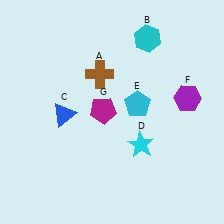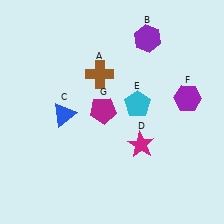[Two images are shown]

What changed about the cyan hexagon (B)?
In Image 1, B is cyan. In Image 2, it changed to purple.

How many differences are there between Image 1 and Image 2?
There are 2 differences between the two images.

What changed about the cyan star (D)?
In Image 1, D is cyan. In Image 2, it changed to magenta.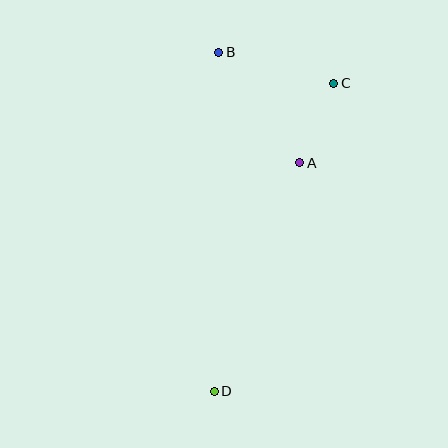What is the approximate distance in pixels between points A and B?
The distance between A and B is approximately 137 pixels.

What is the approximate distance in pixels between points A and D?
The distance between A and D is approximately 244 pixels.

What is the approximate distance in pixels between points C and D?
The distance between C and D is approximately 330 pixels.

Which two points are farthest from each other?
Points B and D are farthest from each other.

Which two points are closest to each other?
Points A and C are closest to each other.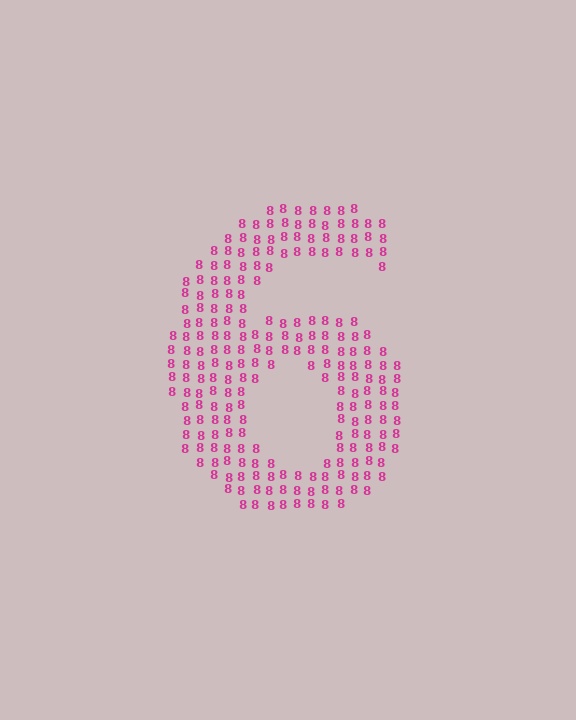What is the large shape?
The large shape is the digit 6.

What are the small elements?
The small elements are digit 8's.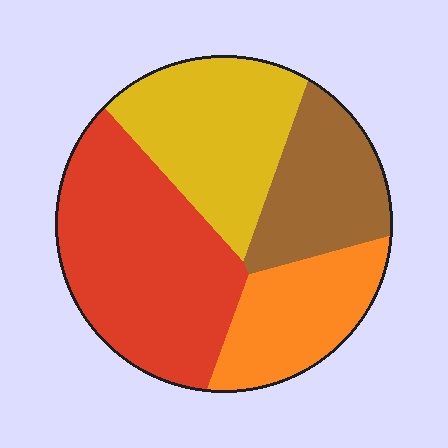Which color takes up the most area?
Red, at roughly 35%.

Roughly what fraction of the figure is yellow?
Yellow takes up between a sixth and a third of the figure.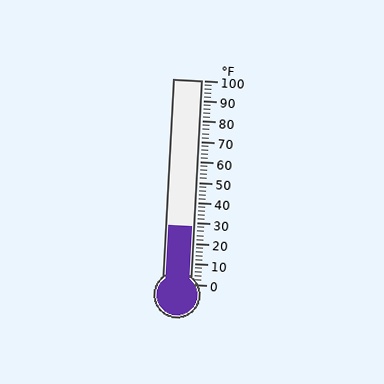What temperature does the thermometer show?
The thermometer shows approximately 28°F.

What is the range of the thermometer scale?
The thermometer scale ranges from 0°F to 100°F.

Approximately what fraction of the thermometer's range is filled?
The thermometer is filled to approximately 30% of its range.